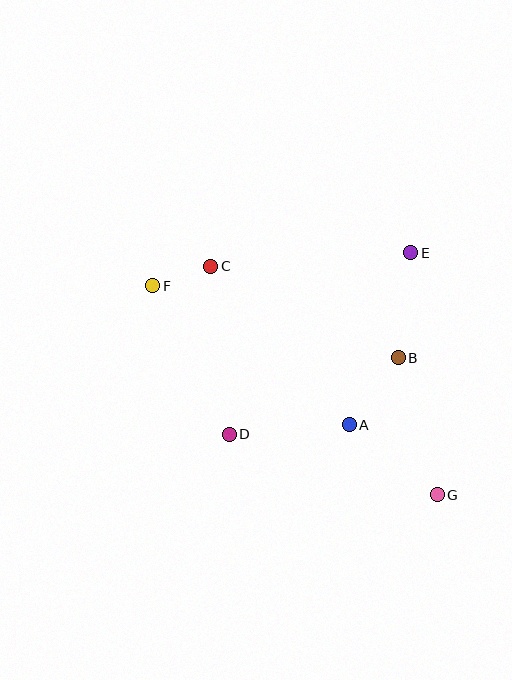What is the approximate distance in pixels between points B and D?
The distance between B and D is approximately 186 pixels.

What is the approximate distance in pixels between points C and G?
The distance between C and G is approximately 321 pixels.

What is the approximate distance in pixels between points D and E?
The distance between D and E is approximately 257 pixels.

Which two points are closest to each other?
Points C and F are closest to each other.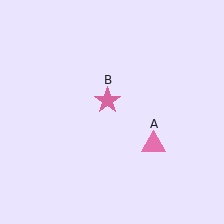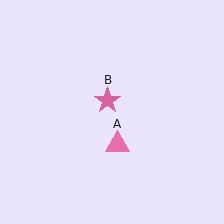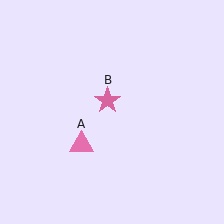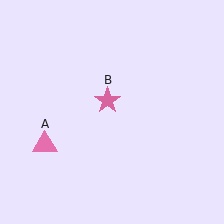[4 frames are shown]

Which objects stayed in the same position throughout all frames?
Pink star (object B) remained stationary.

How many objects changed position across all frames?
1 object changed position: pink triangle (object A).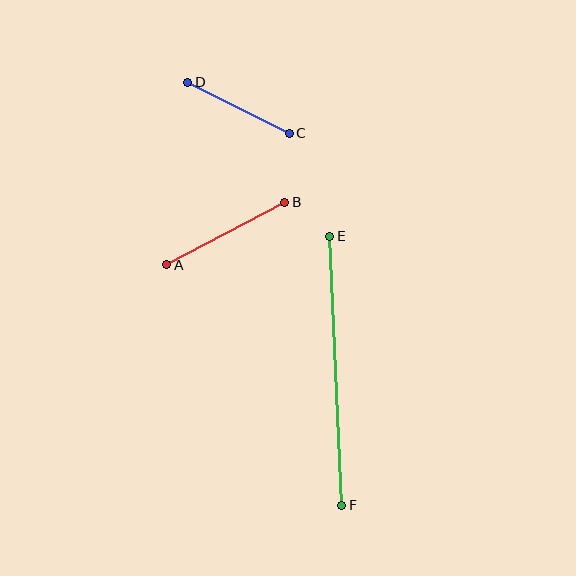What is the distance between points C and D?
The distance is approximately 114 pixels.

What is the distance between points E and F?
The distance is approximately 269 pixels.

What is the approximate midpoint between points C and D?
The midpoint is at approximately (238, 108) pixels.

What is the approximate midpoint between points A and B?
The midpoint is at approximately (226, 233) pixels.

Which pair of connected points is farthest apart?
Points E and F are farthest apart.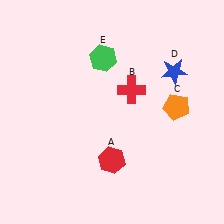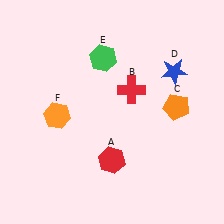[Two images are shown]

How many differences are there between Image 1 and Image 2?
There is 1 difference between the two images.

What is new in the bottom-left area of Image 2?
An orange hexagon (F) was added in the bottom-left area of Image 2.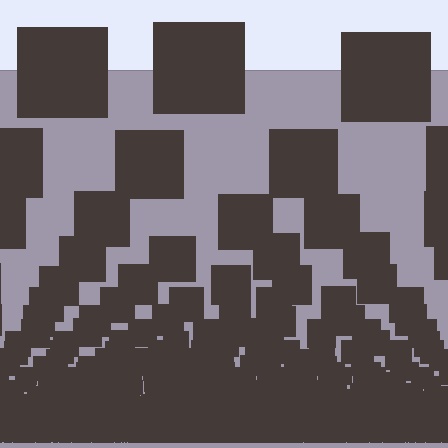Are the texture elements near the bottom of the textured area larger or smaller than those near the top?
Smaller. The gradient is inverted — elements near the bottom are smaller and denser.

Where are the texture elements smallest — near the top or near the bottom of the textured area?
Near the bottom.